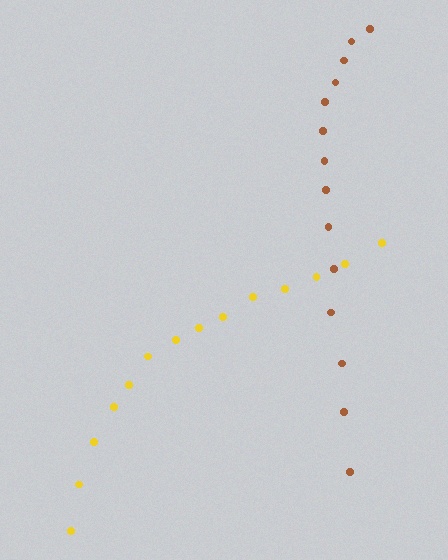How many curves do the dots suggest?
There are 2 distinct paths.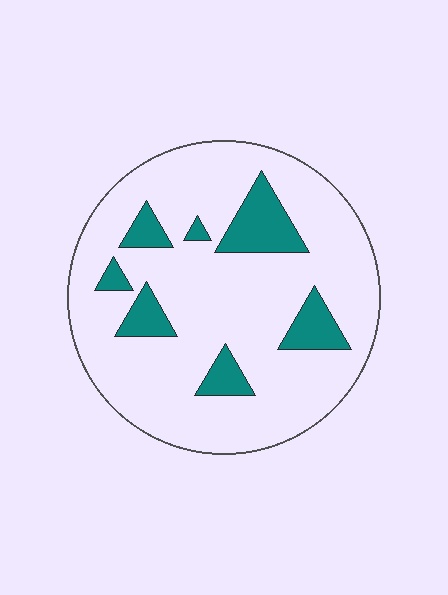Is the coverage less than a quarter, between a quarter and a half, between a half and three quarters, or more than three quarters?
Less than a quarter.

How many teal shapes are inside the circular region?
7.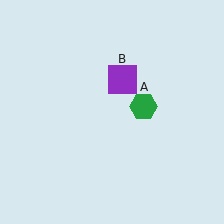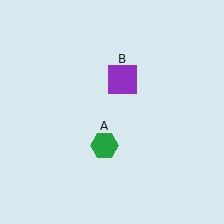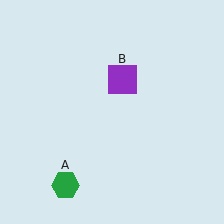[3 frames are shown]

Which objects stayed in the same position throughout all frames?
Purple square (object B) remained stationary.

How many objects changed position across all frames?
1 object changed position: green hexagon (object A).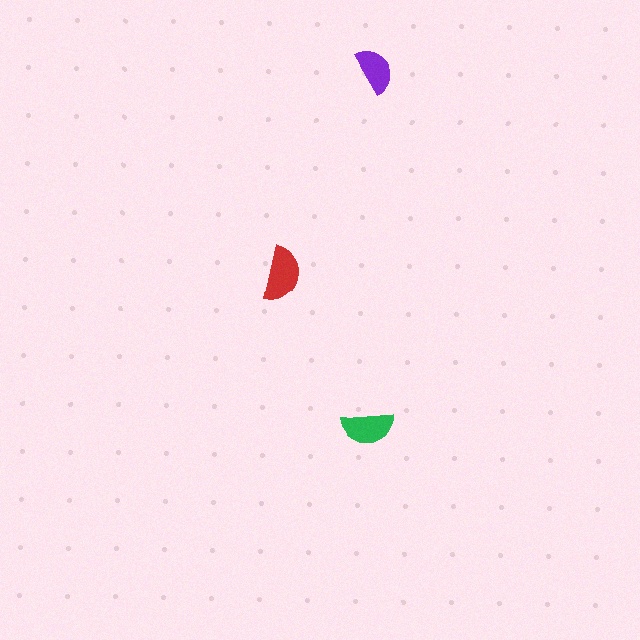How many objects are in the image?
There are 3 objects in the image.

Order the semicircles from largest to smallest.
the red one, the green one, the purple one.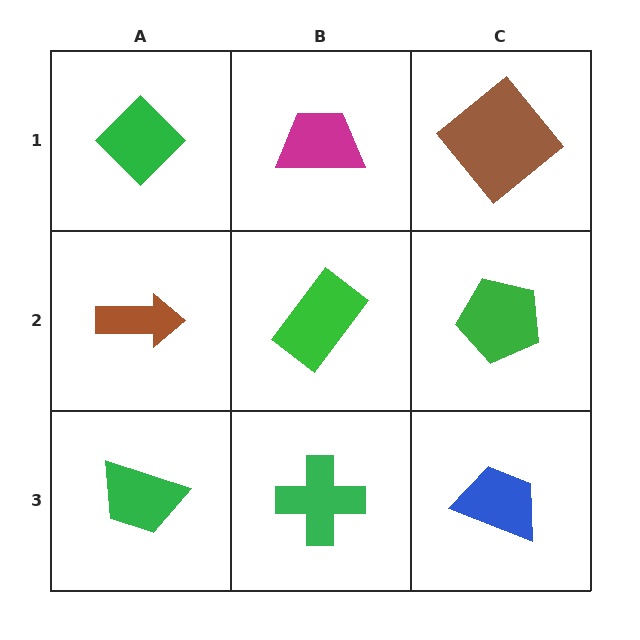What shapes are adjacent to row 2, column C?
A brown diamond (row 1, column C), a blue trapezoid (row 3, column C), a green rectangle (row 2, column B).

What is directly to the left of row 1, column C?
A magenta trapezoid.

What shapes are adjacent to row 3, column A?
A brown arrow (row 2, column A), a green cross (row 3, column B).